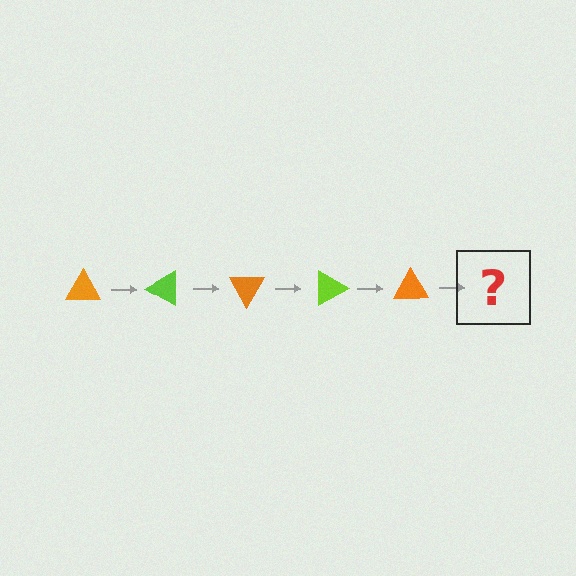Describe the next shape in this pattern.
It should be a lime triangle, rotated 150 degrees from the start.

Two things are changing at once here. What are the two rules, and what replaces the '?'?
The two rules are that it rotates 30 degrees each step and the color cycles through orange and lime. The '?' should be a lime triangle, rotated 150 degrees from the start.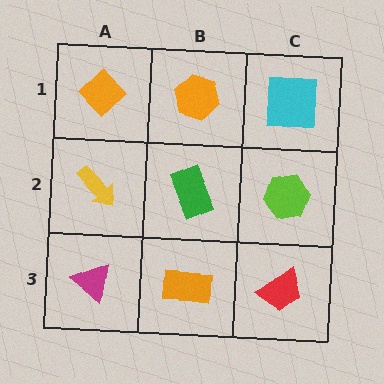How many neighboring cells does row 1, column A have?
2.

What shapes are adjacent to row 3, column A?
A yellow arrow (row 2, column A), an orange rectangle (row 3, column B).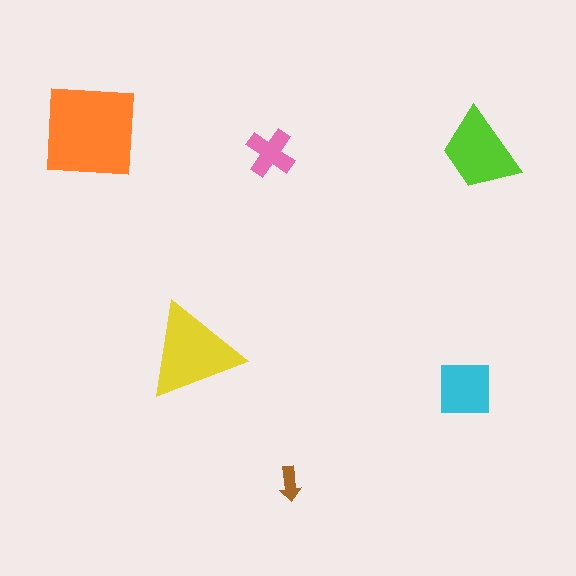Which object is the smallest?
The brown arrow.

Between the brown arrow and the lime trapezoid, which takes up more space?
The lime trapezoid.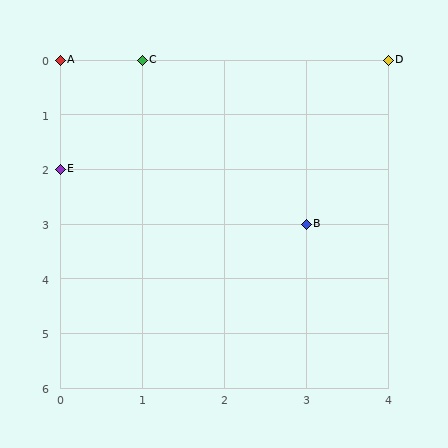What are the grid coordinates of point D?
Point D is at grid coordinates (4, 0).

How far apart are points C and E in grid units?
Points C and E are 1 column and 2 rows apart (about 2.2 grid units diagonally).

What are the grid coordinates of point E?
Point E is at grid coordinates (0, 2).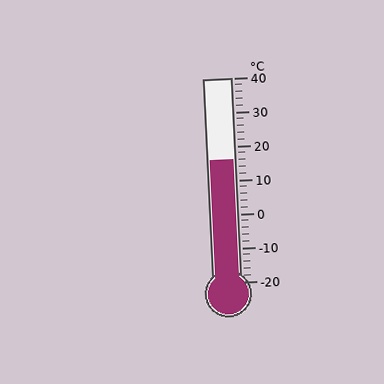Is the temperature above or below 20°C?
The temperature is below 20°C.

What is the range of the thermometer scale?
The thermometer scale ranges from -20°C to 40°C.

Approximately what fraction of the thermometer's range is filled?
The thermometer is filled to approximately 60% of its range.